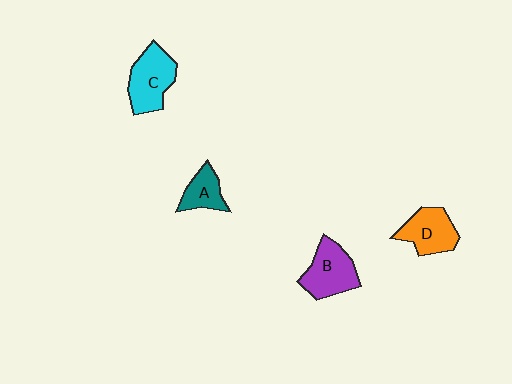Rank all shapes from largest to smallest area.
From largest to smallest: C (cyan), B (purple), D (orange), A (teal).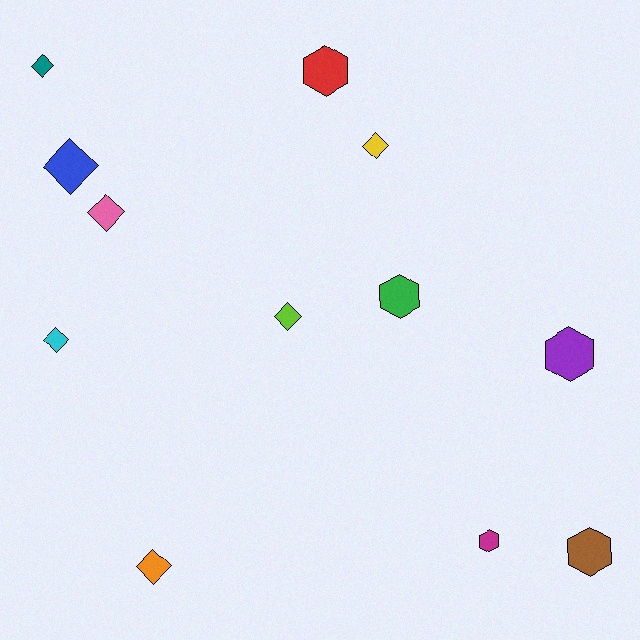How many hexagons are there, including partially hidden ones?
There are 5 hexagons.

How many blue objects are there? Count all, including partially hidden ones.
There is 1 blue object.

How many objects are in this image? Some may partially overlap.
There are 12 objects.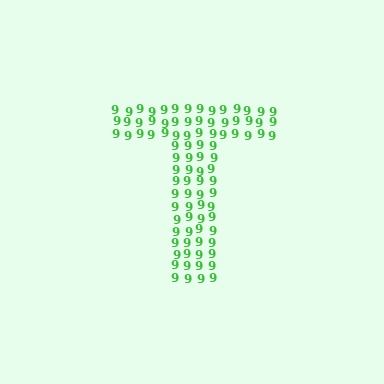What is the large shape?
The large shape is the letter T.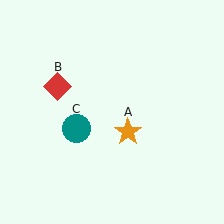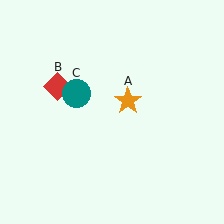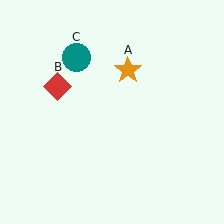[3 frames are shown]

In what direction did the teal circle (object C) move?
The teal circle (object C) moved up.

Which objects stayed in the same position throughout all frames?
Red diamond (object B) remained stationary.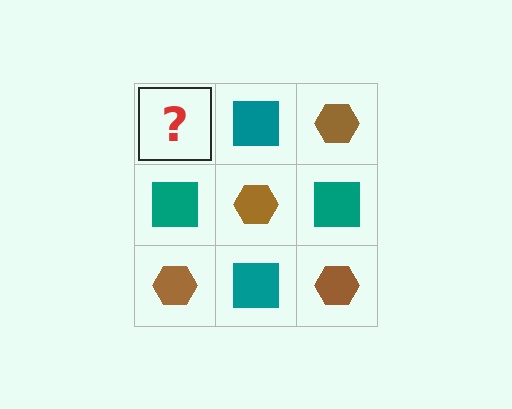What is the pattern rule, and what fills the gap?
The rule is that it alternates brown hexagon and teal square in a checkerboard pattern. The gap should be filled with a brown hexagon.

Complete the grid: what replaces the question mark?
The question mark should be replaced with a brown hexagon.